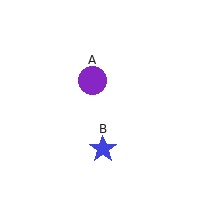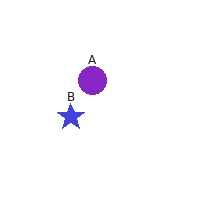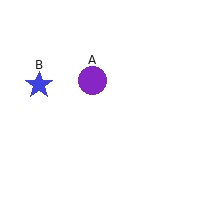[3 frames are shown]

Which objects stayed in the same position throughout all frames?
Purple circle (object A) remained stationary.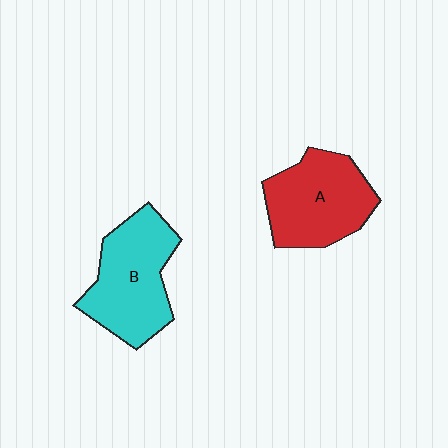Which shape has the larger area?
Shape B (cyan).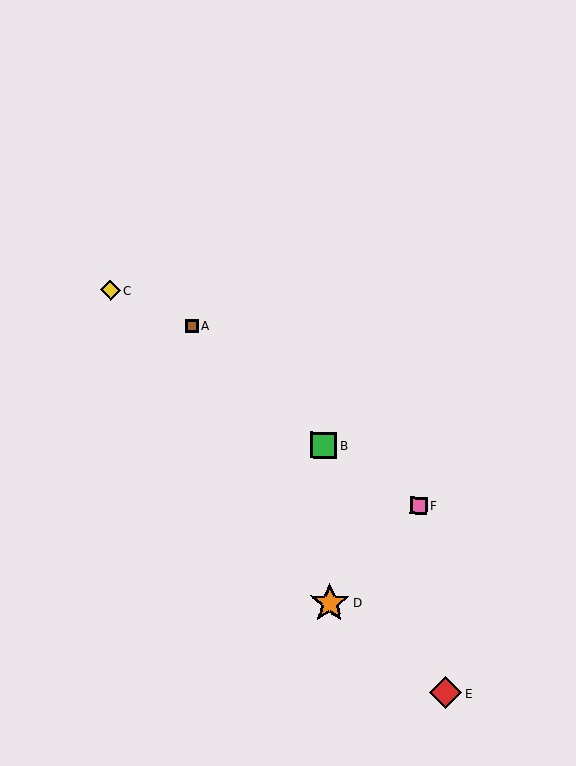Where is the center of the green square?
The center of the green square is at (324, 445).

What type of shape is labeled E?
Shape E is a red diamond.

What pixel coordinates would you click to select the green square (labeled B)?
Click at (324, 445) to select the green square B.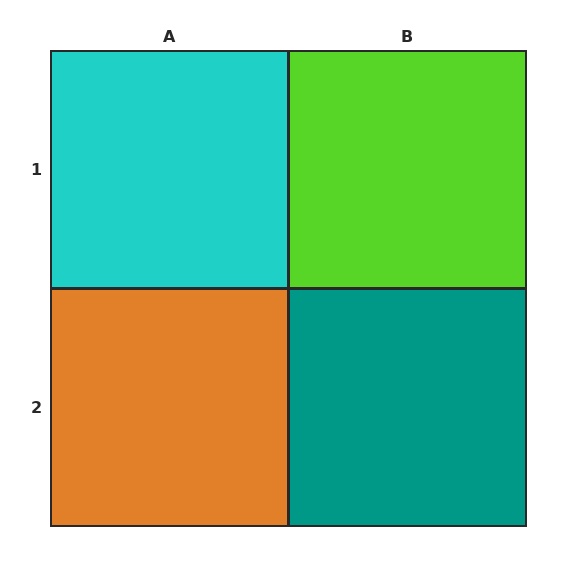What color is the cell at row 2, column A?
Orange.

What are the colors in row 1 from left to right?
Cyan, lime.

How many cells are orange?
1 cell is orange.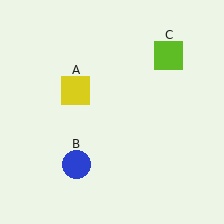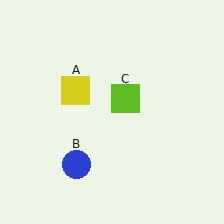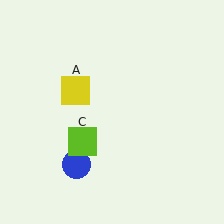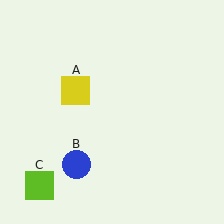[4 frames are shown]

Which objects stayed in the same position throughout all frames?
Yellow square (object A) and blue circle (object B) remained stationary.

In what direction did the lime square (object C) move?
The lime square (object C) moved down and to the left.